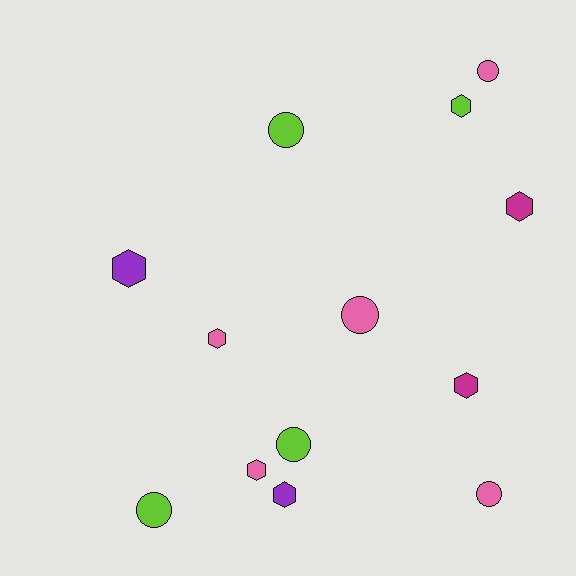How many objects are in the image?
There are 13 objects.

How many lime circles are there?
There are 3 lime circles.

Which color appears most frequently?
Pink, with 5 objects.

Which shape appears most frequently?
Hexagon, with 7 objects.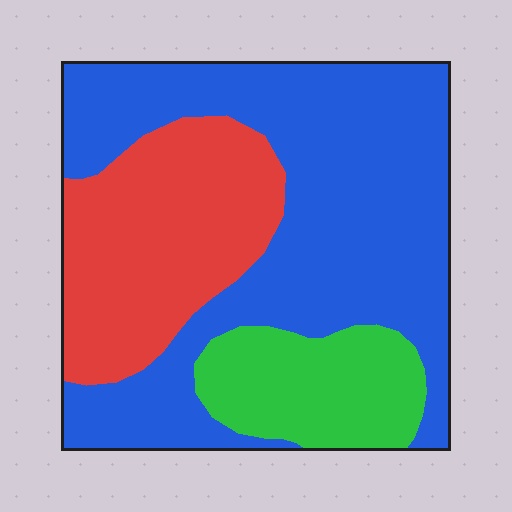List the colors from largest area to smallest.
From largest to smallest: blue, red, green.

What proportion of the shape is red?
Red covers roughly 30% of the shape.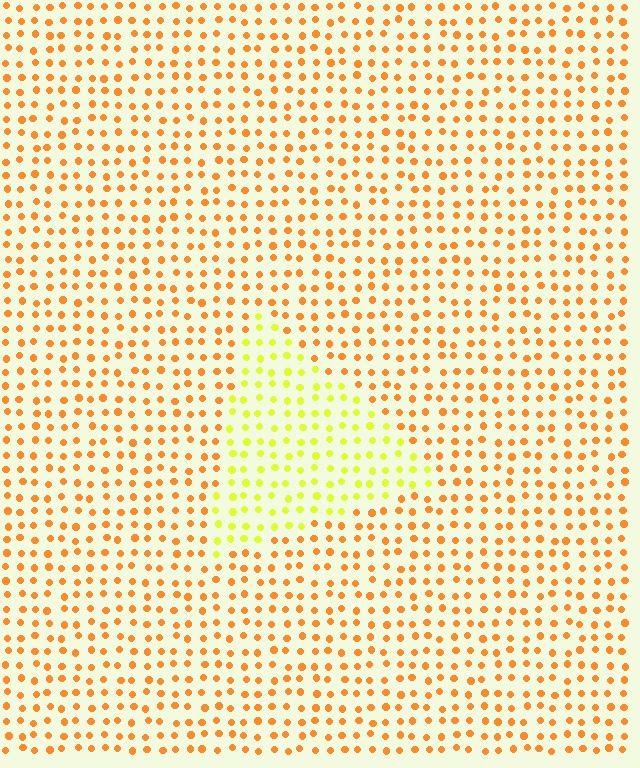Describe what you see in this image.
The image is filled with small orange elements in a uniform arrangement. A triangle-shaped region is visible where the elements are tinted to a slightly different hue, forming a subtle color boundary.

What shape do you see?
I see a triangle.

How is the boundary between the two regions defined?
The boundary is defined purely by a slight shift in hue (about 42 degrees). Spacing, size, and orientation are identical on both sides.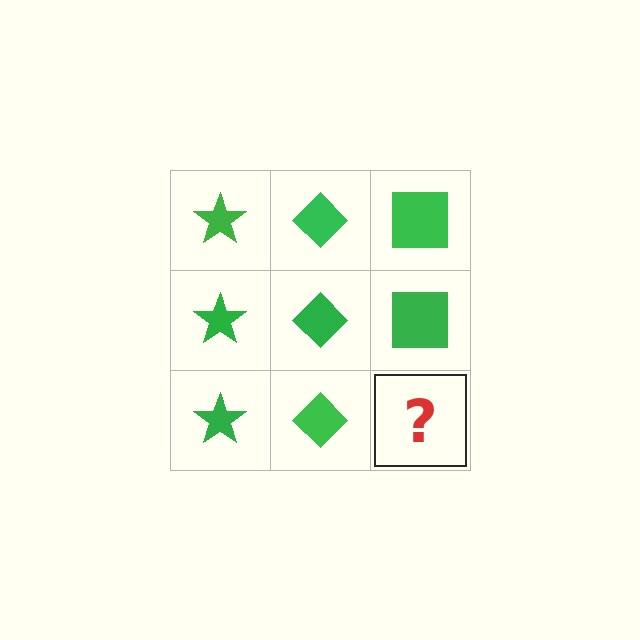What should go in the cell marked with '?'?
The missing cell should contain a green square.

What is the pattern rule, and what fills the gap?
The rule is that each column has a consistent shape. The gap should be filled with a green square.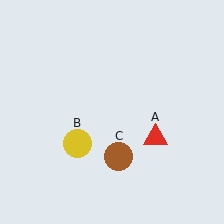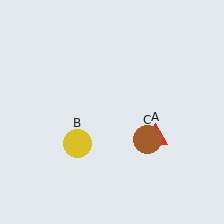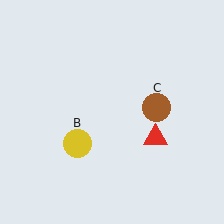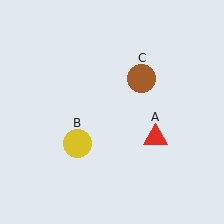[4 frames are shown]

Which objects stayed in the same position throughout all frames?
Red triangle (object A) and yellow circle (object B) remained stationary.